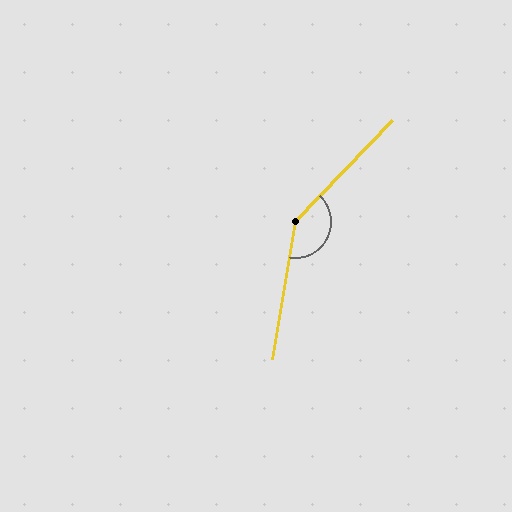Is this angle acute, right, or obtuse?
It is obtuse.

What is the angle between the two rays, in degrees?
Approximately 146 degrees.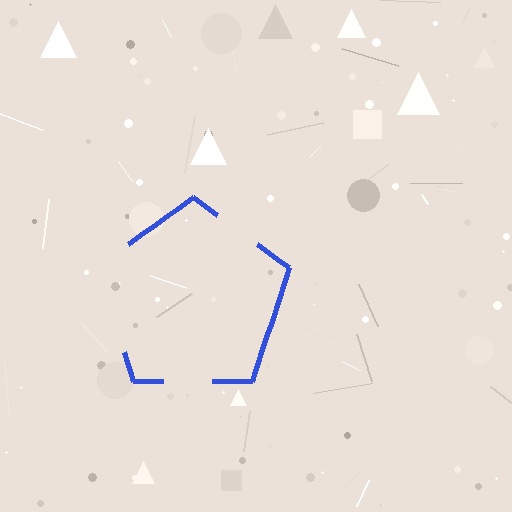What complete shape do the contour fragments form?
The contour fragments form a pentagon.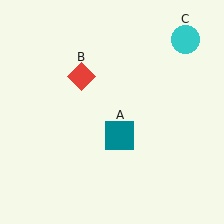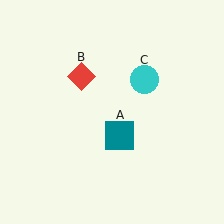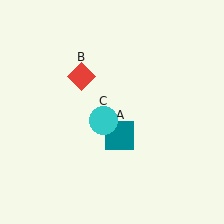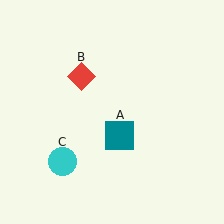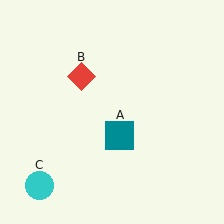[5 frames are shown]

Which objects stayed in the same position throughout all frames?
Teal square (object A) and red diamond (object B) remained stationary.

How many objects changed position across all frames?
1 object changed position: cyan circle (object C).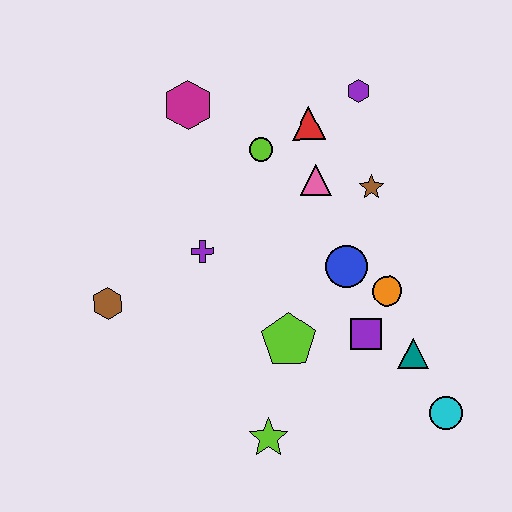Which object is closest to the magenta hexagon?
The lime circle is closest to the magenta hexagon.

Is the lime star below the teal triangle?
Yes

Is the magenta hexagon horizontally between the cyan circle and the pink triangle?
No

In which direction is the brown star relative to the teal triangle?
The brown star is above the teal triangle.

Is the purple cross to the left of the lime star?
Yes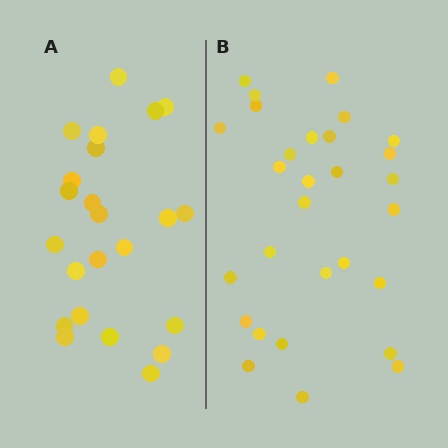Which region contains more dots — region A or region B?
Region B (the right region) has more dots.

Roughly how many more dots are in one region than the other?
Region B has about 6 more dots than region A.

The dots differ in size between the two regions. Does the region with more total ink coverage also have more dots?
No. Region A has more total ink coverage because its dots are larger, but region B actually contains more individual dots. Total area can be misleading — the number of items is what matters here.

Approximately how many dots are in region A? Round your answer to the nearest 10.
About 20 dots. (The exact count is 23, which rounds to 20.)